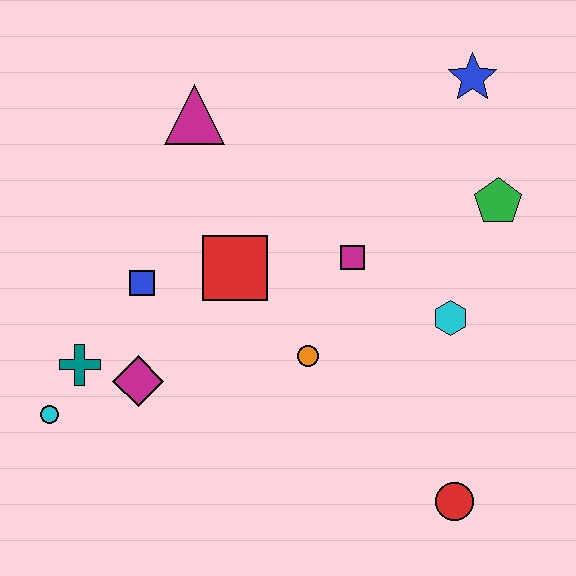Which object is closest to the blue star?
The green pentagon is closest to the blue star.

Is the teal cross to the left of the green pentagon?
Yes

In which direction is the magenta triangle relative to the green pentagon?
The magenta triangle is to the left of the green pentagon.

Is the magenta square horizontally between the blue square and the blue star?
Yes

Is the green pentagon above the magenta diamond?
Yes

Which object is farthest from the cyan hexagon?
The cyan circle is farthest from the cyan hexagon.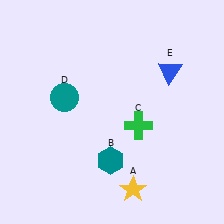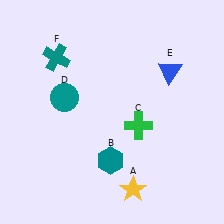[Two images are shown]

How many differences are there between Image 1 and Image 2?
There is 1 difference between the two images.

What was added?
A teal cross (F) was added in Image 2.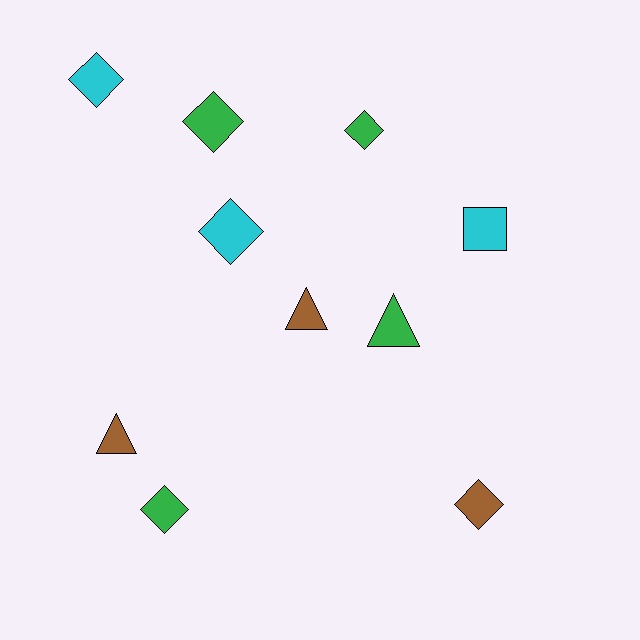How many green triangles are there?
There is 1 green triangle.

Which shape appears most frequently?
Diamond, with 6 objects.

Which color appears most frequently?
Green, with 4 objects.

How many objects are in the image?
There are 10 objects.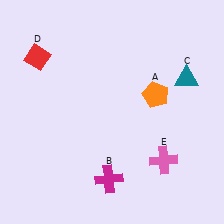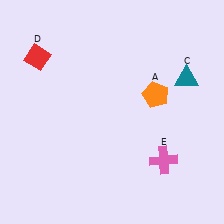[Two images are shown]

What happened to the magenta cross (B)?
The magenta cross (B) was removed in Image 2. It was in the bottom-left area of Image 1.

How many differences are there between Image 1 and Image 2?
There is 1 difference between the two images.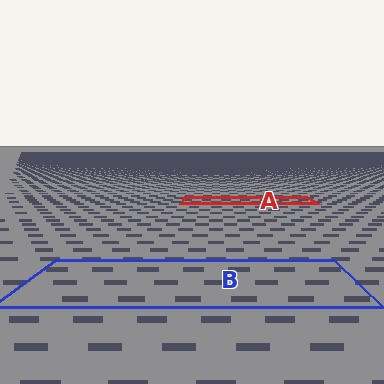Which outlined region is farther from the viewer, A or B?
Region A is farther from the viewer — the texture elements inside it appear smaller and more densely packed.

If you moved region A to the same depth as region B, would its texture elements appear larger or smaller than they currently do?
They would appear larger. At a closer depth, the same texture elements are projected at a bigger on-screen size.